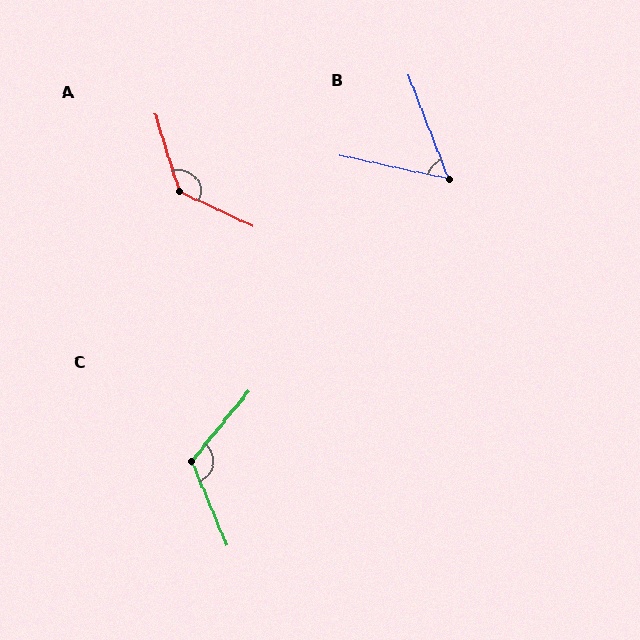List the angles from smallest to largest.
B (57°), C (118°), A (132°).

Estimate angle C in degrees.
Approximately 118 degrees.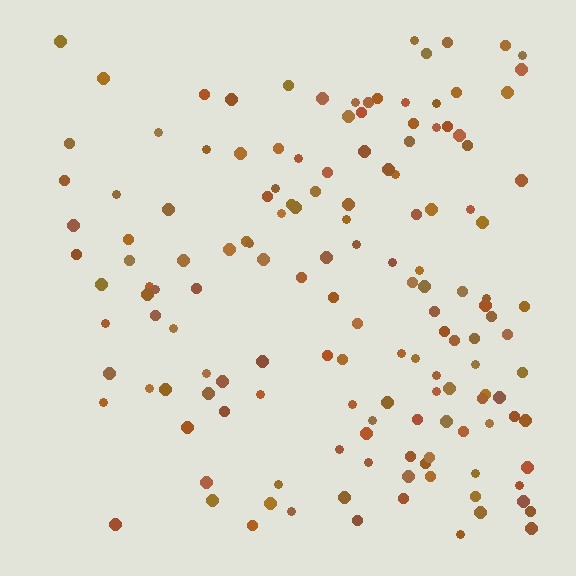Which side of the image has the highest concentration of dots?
The right.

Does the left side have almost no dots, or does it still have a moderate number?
Still a moderate number, just noticeably fewer than the right.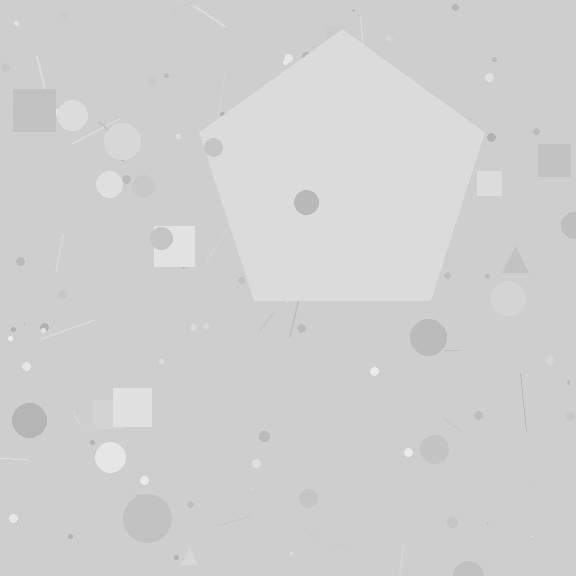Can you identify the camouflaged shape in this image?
The camouflaged shape is a pentagon.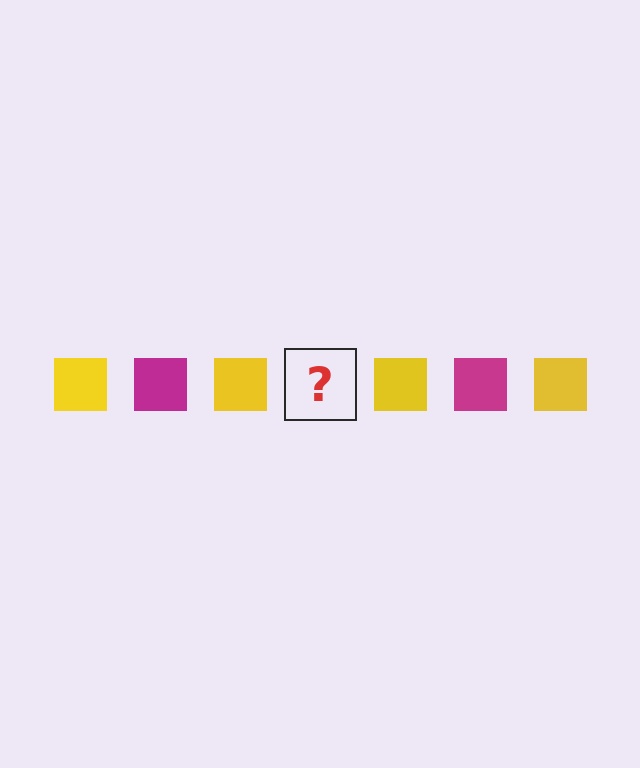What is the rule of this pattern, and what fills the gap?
The rule is that the pattern cycles through yellow, magenta squares. The gap should be filled with a magenta square.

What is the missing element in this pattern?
The missing element is a magenta square.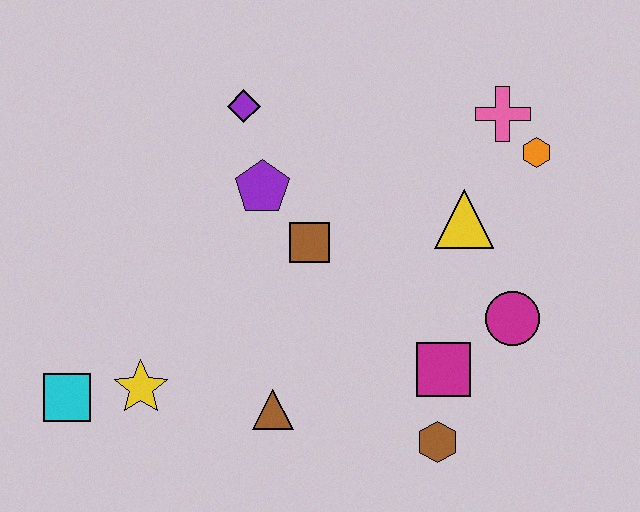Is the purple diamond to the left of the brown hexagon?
Yes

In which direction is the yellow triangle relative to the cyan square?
The yellow triangle is to the right of the cyan square.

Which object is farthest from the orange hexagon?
The cyan square is farthest from the orange hexagon.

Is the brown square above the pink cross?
No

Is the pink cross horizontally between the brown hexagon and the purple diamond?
No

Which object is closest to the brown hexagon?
The magenta square is closest to the brown hexagon.